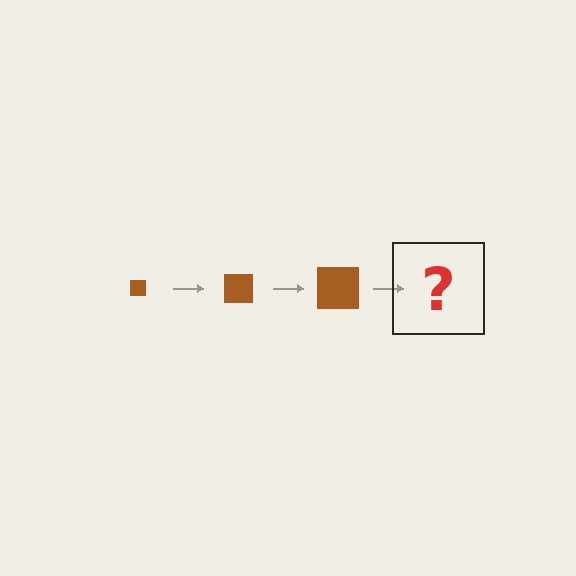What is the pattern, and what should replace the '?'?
The pattern is that the square gets progressively larger each step. The '?' should be a brown square, larger than the previous one.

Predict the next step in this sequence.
The next step is a brown square, larger than the previous one.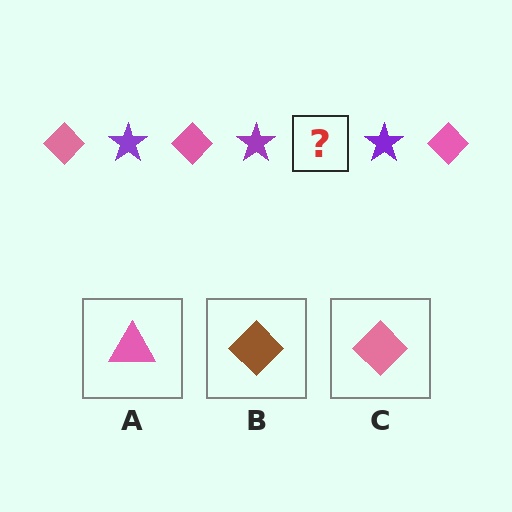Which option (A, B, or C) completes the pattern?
C.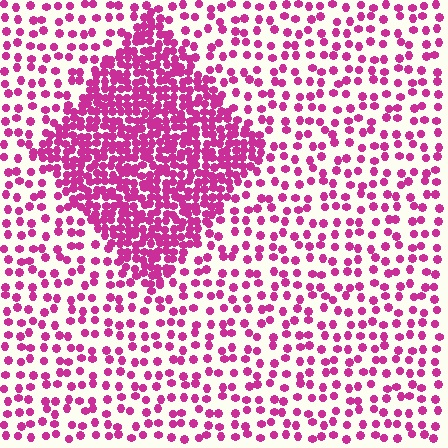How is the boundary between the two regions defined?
The boundary is defined by a change in element density (approximately 2.7x ratio). All elements are the same color, size, and shape.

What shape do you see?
I see a diamond.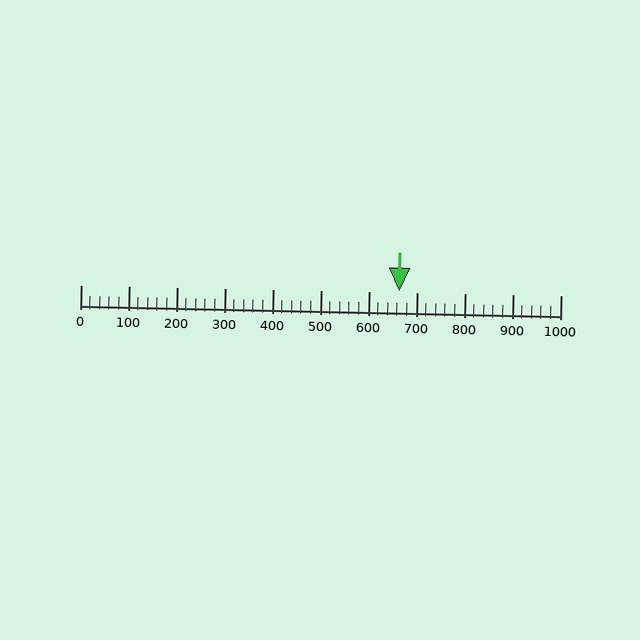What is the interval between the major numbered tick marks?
The major tick marks are spaced 100 units apart.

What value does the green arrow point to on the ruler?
The green arrow points to approximately 662.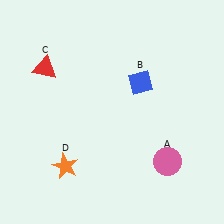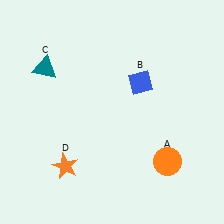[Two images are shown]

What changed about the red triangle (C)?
In Image 1, C is red. In Image 2, it changed to teal.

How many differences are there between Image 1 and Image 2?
There are 2 differences between the two images.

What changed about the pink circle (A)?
In Image 1, A is pink. In Image 2, it changed to orange.